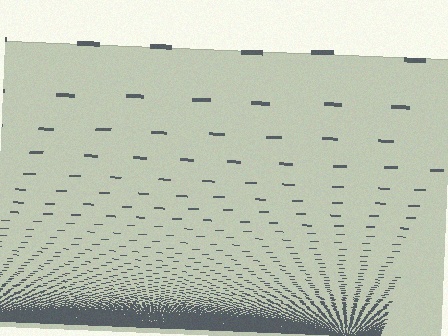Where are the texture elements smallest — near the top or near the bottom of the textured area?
Near the bottom.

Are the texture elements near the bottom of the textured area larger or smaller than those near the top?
Smaller. The gradient is inverted — elements near the bottom are smaller and denser.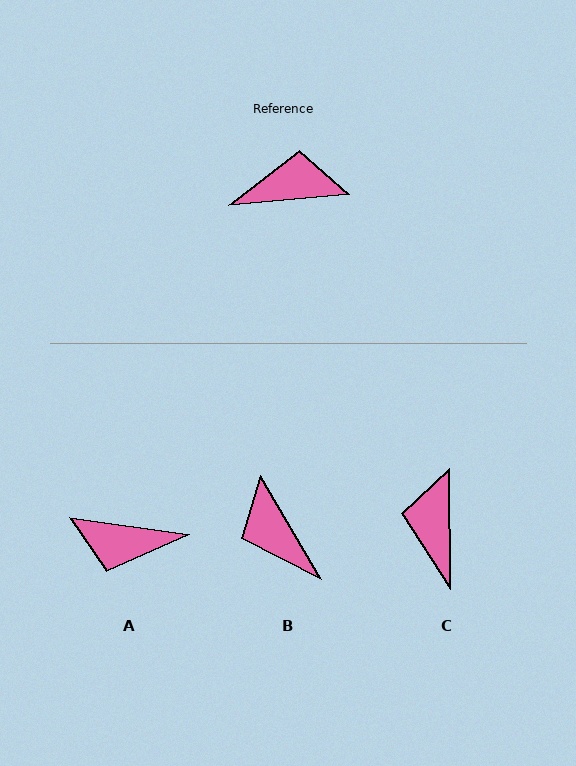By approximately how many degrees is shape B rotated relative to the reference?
Approximately 115 degrees counter-clockwise.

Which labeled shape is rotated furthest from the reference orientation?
A, about 166 degrees away.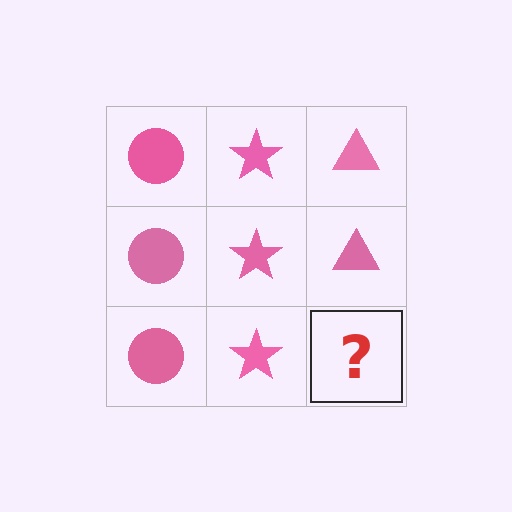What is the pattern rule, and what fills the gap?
The rule is that each column has a consistent shape. The gap should be filled with a pink triangle.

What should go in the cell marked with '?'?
The missing cell should contain a pink triangle.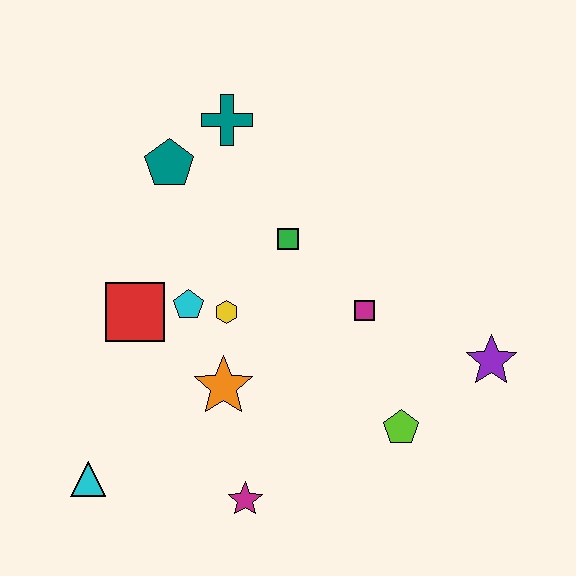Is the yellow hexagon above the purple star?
Yes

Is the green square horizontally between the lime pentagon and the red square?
Yes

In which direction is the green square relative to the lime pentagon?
The green square is above the lime pentagon.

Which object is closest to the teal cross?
The teal pentagon is closest to the teal cross.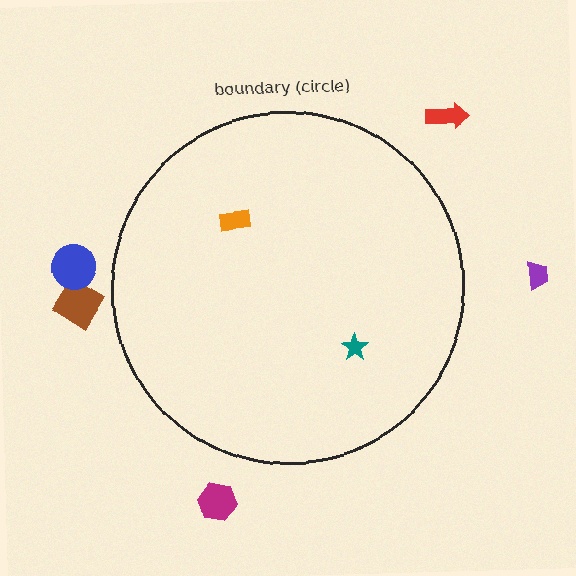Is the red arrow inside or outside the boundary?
Outside.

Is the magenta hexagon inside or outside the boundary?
Outside.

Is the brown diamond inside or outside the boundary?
Outside.